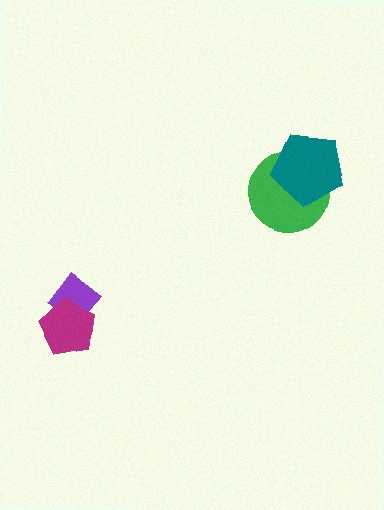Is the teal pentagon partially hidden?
No, no other shape covers it.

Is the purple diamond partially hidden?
Yes, it is partially covered by another shape.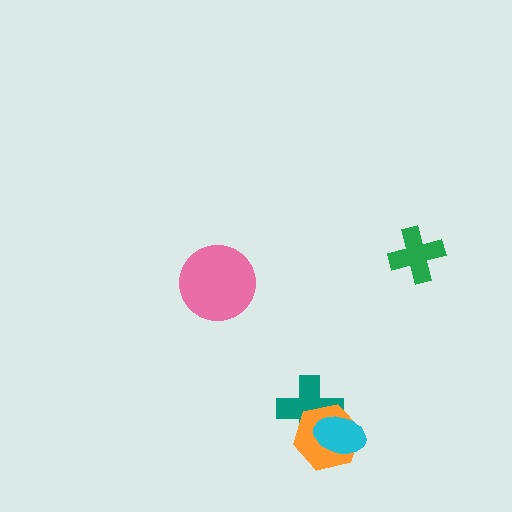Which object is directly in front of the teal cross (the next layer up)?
The orange hexagon is directly in front of the teal cross.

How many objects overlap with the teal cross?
2 objects overlap with the teal cross.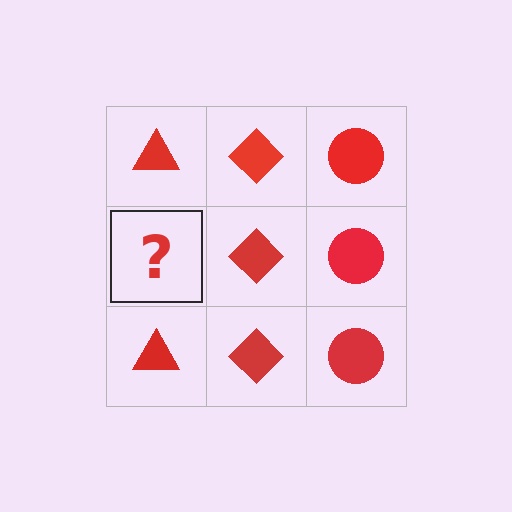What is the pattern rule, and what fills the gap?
The rule is that each column has a consistent shape. The gap should be filled with a red triangle.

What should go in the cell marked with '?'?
The missing cell should contain a red triangle.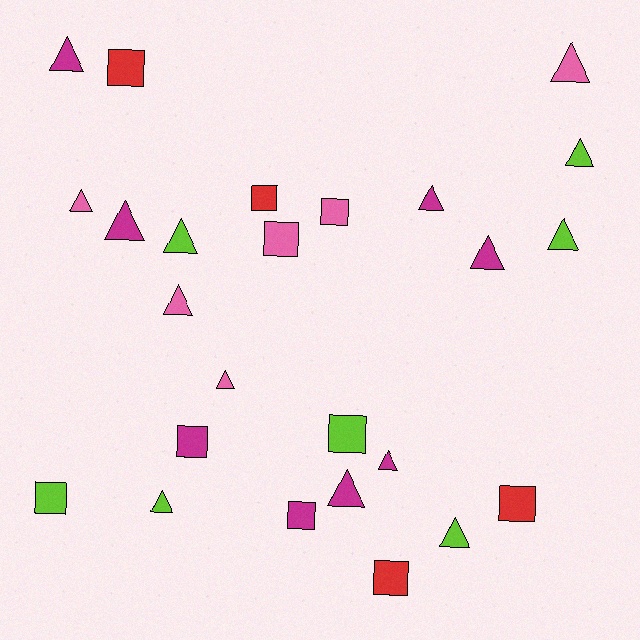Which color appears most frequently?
Magenta, with 8 objects.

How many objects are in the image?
There are 25 objects.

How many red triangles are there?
There are no red triangles.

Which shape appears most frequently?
Triangle, with 15 objects.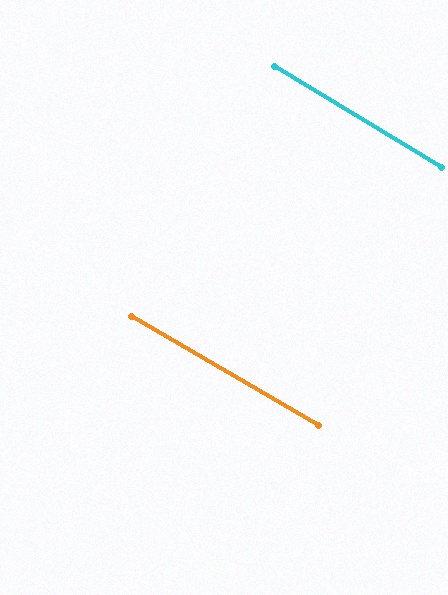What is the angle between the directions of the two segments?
Approximately 1 degree.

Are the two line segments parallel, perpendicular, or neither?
Parallel — their directions differ by only 0.6°.